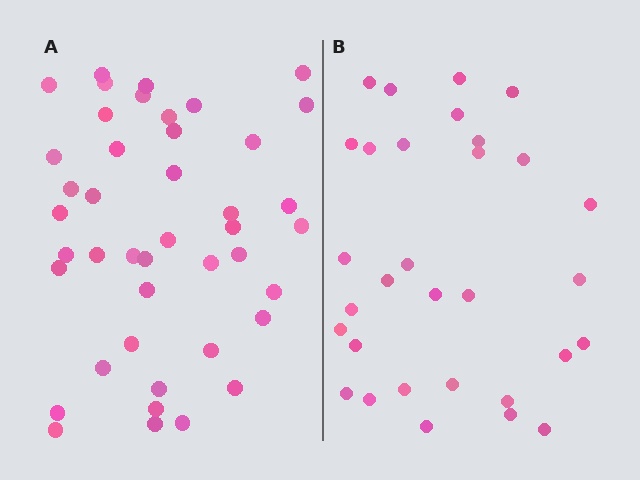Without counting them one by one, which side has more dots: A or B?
Region A (the left region) has more dots.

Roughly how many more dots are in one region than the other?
Region A has roughly 12 or so more dots than region B.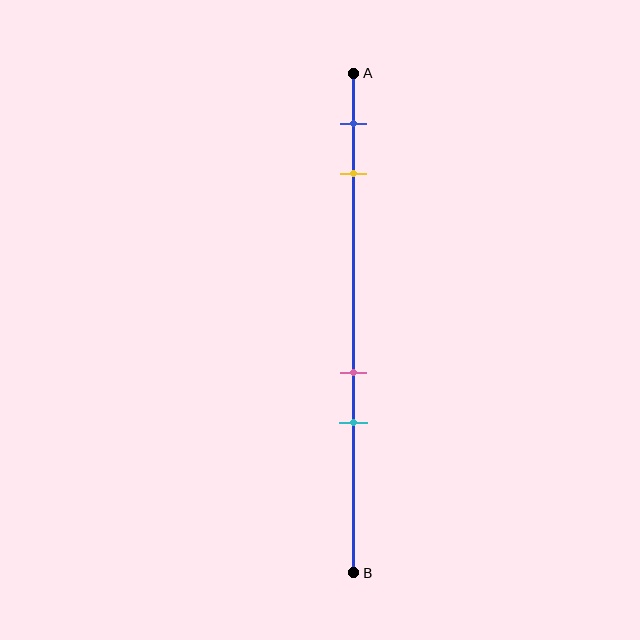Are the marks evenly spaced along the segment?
No, the marks are not evenly spaced.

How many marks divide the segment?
There are 4 marks dividing the segment.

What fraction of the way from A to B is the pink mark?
The pink mark is approximately 60% (0.6) of the way from A to B.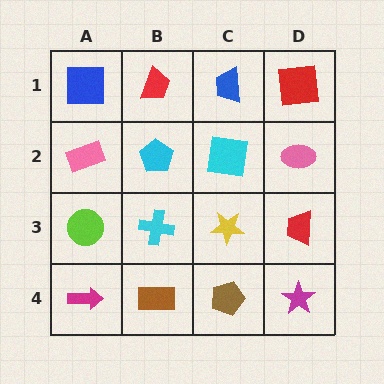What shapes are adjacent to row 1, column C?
A cyan square (row 2, column C), a red trapezoid (row 1, column B), a red square (row 1, column D).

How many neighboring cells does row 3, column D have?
3.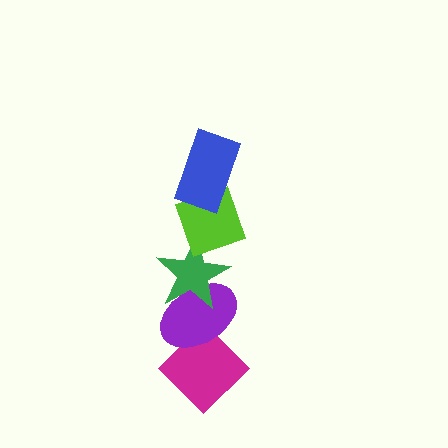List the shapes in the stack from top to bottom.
From top to bottom: the blue rectangle, the lime diamond, the green star, the purple ellipse, the magenta diamond.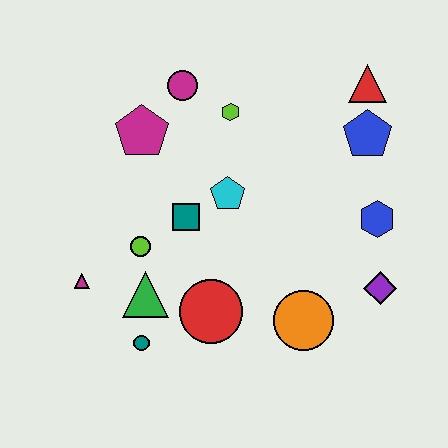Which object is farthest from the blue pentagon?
The magenta triangle is farthest from the blue pentagon.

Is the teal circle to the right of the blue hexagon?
No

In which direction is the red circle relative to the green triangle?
The red circle is to the right of the green triangle.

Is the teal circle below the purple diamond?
Yes